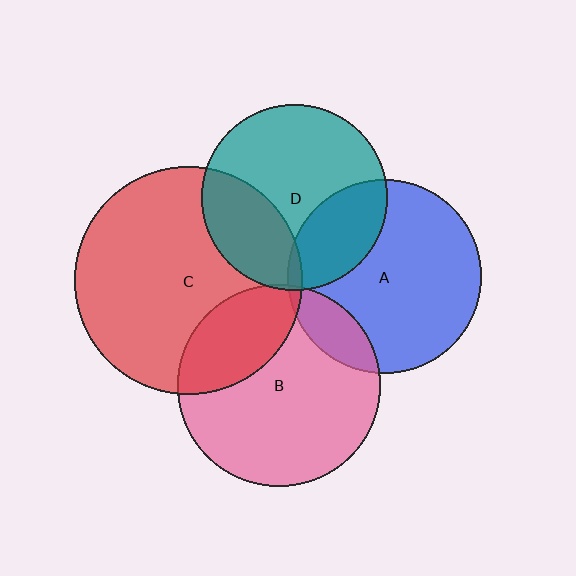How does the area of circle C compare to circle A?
Approximately 1.4 times.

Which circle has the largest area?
Circle C (red).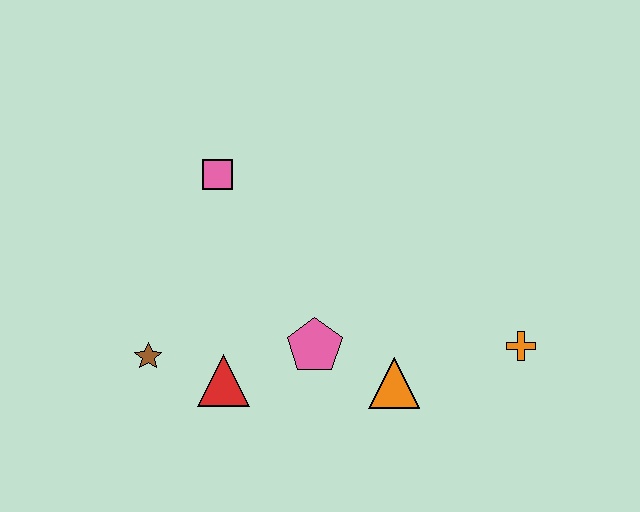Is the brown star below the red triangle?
No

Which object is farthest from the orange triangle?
The pink square is farthest from the orange triangle.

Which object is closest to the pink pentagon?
The orange triangle is closest to the pink pentagon.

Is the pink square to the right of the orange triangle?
No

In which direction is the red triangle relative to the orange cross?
The red triangle is to the left of the orange cross.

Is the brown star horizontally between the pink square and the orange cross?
No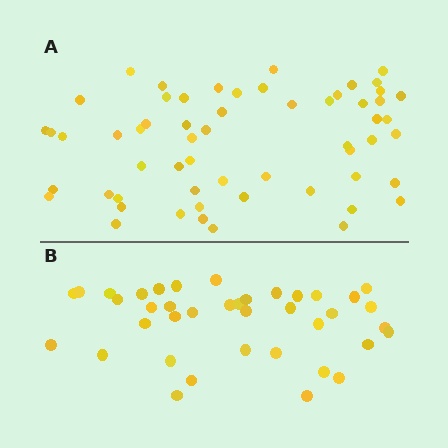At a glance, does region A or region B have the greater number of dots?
Region A (the top region) has more dots.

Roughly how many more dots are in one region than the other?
Region A has approximately 20 more dots than region B.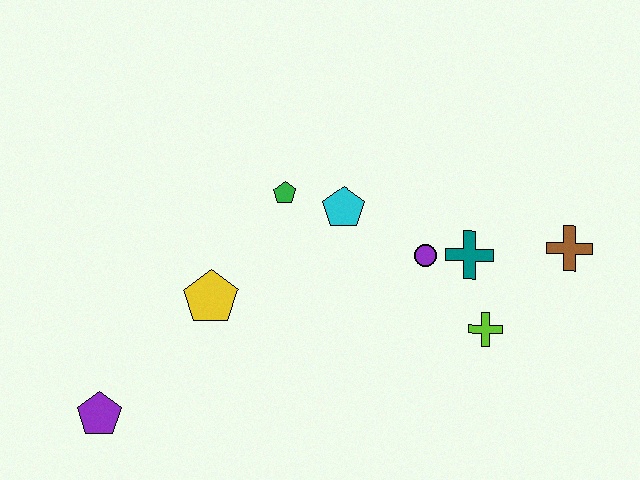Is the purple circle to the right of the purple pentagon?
Yes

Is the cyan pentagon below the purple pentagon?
No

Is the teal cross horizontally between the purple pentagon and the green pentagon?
No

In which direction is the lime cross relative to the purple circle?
The lime cross is below the purple circle.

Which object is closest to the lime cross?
The teal cross is closest to the lime cross.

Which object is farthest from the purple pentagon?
The brown cross is farthest from the purple pentagon.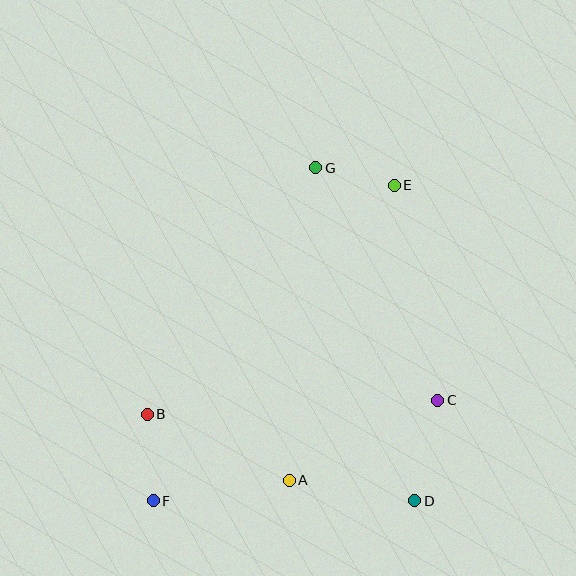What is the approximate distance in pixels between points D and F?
The distance between D and F is approximately 262 pixels.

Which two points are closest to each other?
Points E and G are closest to each other.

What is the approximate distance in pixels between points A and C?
The distance between A and C is approximately 169 pixels.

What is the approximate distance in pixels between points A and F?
The distance between A and F is approximately 137 pixels.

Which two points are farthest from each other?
Points E and F are farthest from each other.